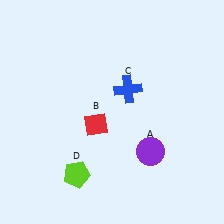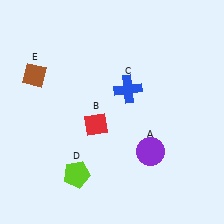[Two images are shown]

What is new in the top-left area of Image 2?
A brown diamond (E) was added in the top-left area of Image 2.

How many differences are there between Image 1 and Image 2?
There is 1 difference between the two images.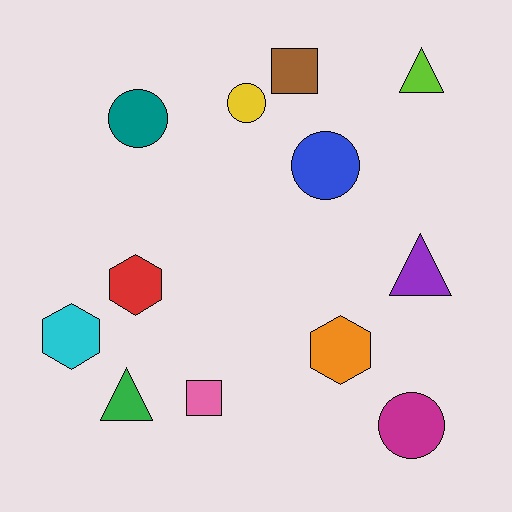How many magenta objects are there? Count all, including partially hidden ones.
There is 1 magenta object.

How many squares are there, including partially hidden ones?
There are 2 squares.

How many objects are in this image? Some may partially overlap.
There are 12 objects.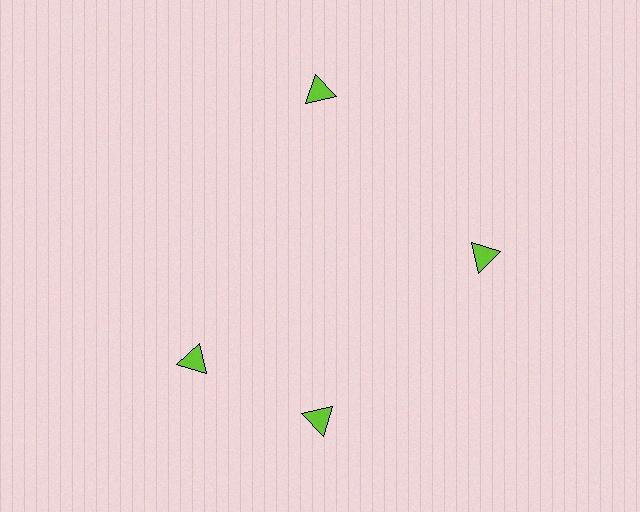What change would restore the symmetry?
The symmetry would be restored by rotating it back into even spacing with its neighbors so that all 4 triangles sit at equal angles and equal distance from the center.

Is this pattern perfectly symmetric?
No. The 4 lime triangles are arranged in a ring, but one element near the 9 o'clock position is rotated out of alignment along the ring, breaking the 4-fold rotational symmetry.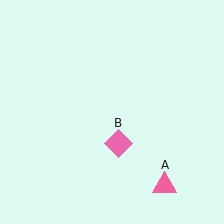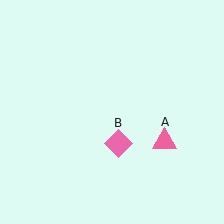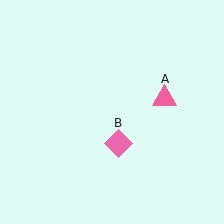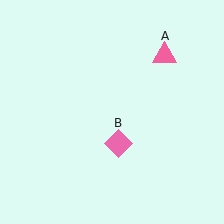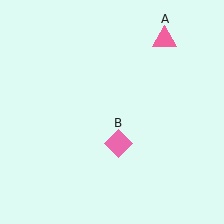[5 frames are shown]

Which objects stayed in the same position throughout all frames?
Pink diamond (object B) remained stationary.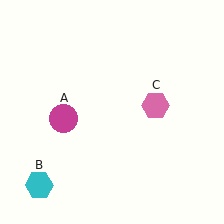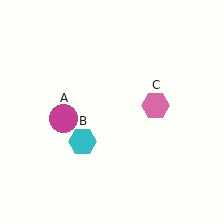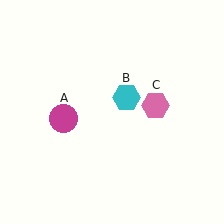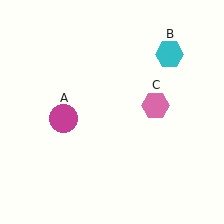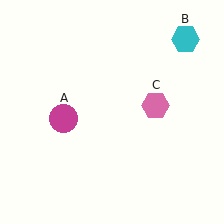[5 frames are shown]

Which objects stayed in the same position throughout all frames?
Magenta circle (object A) and pink hexagon (object C) remained stationary.